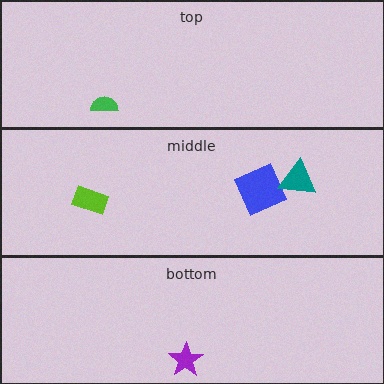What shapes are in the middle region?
The lime rectangle, the blue square, the teal triangle.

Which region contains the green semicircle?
The top region.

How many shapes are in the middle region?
3.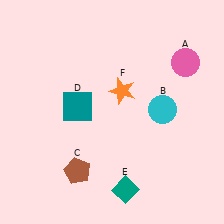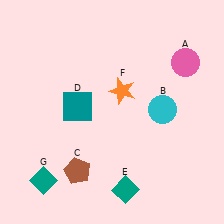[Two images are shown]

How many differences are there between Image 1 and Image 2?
There is 1 difference between the two images.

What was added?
A teal diamond (G) was added in Image 2.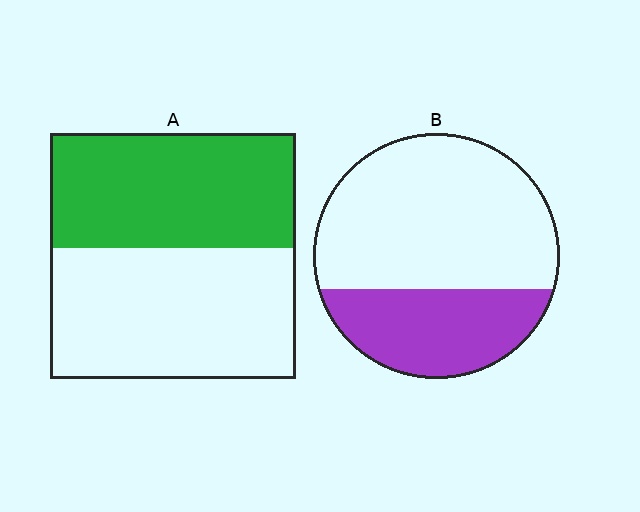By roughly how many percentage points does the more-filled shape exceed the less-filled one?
By roughly 15 percentage points (A over B).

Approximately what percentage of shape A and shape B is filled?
A is approximately 45% and B is approximately 35%.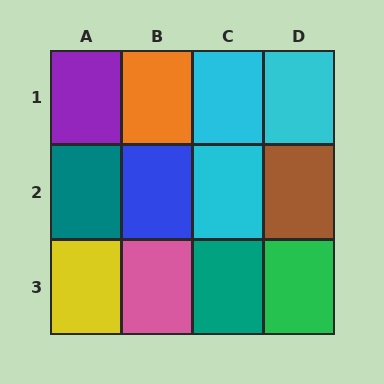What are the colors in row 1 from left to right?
Purple, orange, cyan, cyan.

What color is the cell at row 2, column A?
Teal.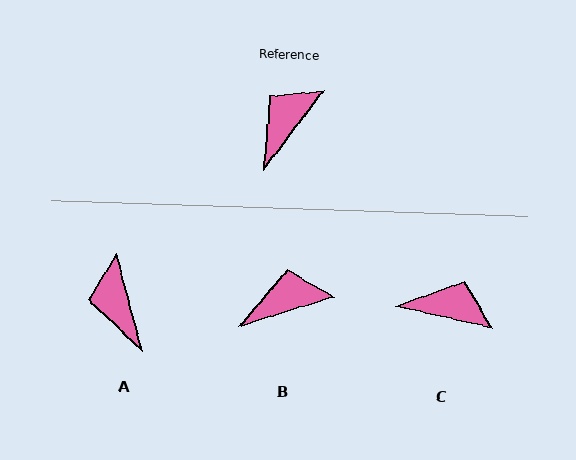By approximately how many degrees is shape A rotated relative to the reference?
Approximately 52 degrees counter-clockwise.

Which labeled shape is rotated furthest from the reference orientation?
C, about 65 degrees away.